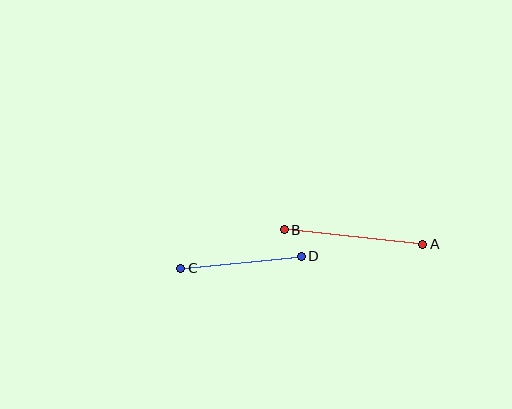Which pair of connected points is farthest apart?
Points A and B are farthest apart.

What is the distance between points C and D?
The distance is approximately 121 pixels.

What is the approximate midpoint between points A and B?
The midpoint is at approximately (353, 237) pixels.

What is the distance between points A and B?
The distance is approximately 139 pixels.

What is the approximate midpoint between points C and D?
The midpoint is at approximately (241, 262) pixels.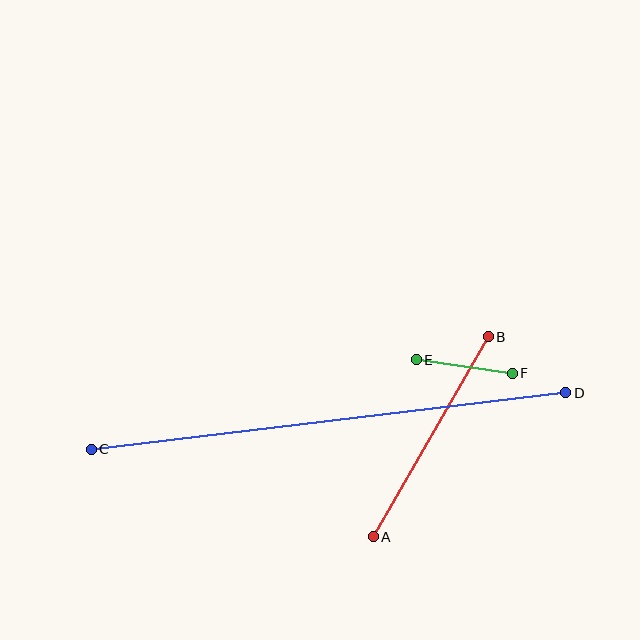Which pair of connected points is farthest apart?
Points C and D are farthest apart.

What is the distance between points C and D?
The distance is approximately 478 pixels.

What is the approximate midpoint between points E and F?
The midpoint is at approximately (464, 367) pixels.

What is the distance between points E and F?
The distance is approximately 97 pixels.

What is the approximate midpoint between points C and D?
The midpoint is at approximately (329, 421) pixels.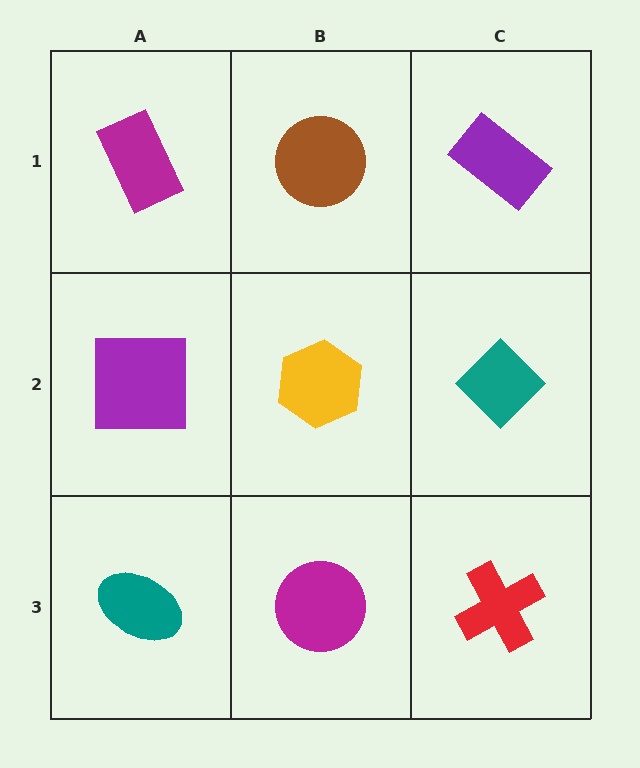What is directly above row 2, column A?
A magenta rectangle.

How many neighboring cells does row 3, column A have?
2.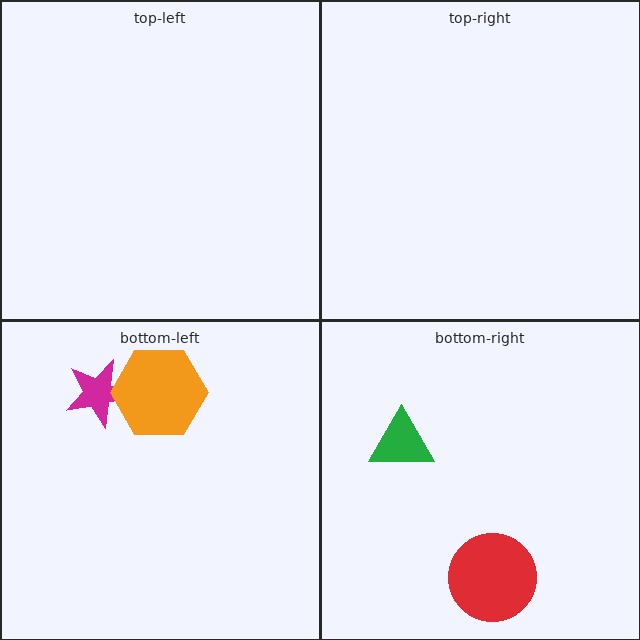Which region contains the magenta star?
The bottom-left region.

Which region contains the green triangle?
The bottom-right region.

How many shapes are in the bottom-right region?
2.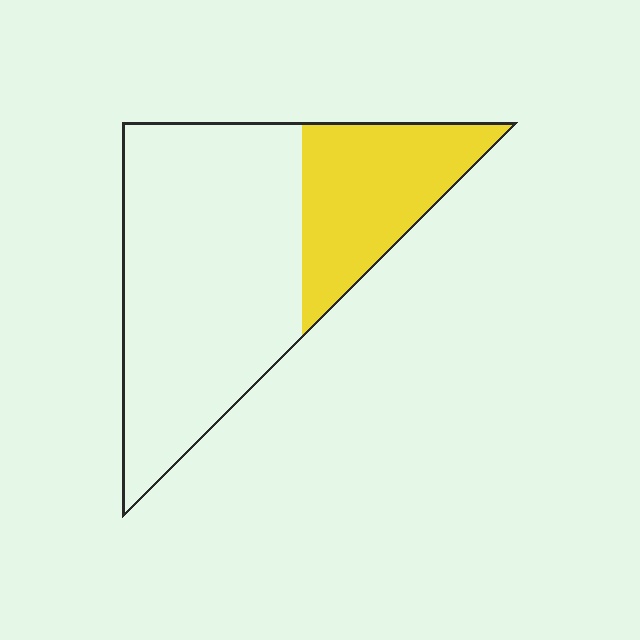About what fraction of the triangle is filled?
About one third (1/3).